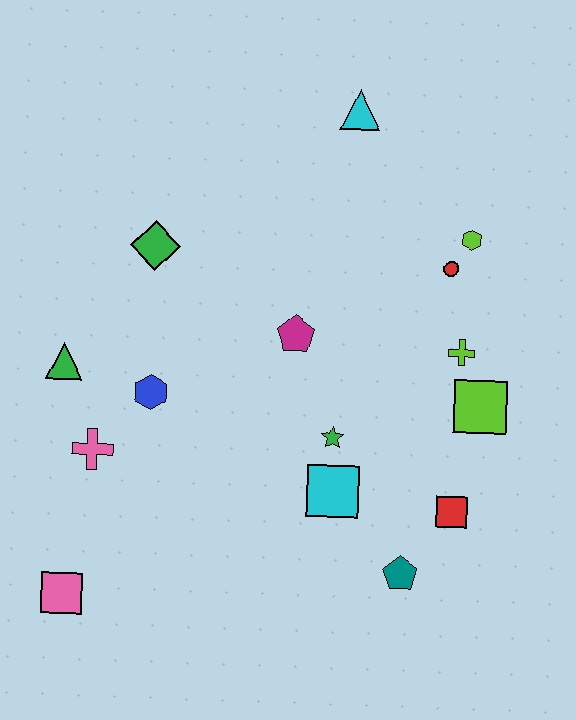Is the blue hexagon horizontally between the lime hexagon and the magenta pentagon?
No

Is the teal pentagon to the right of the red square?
No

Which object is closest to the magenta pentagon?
The green star is closest to the magenta pentagon.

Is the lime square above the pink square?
Yes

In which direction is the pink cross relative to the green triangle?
The pink cross is below the green triangle.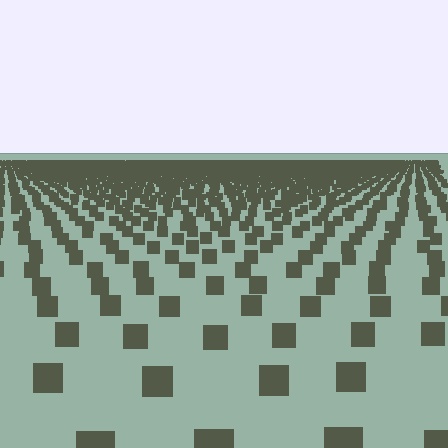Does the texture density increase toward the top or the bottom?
Density increases toward the top.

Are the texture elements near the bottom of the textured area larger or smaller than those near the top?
Larger. Near the bottom, elements are closer to the viewer and appear at a bigger on-screen size.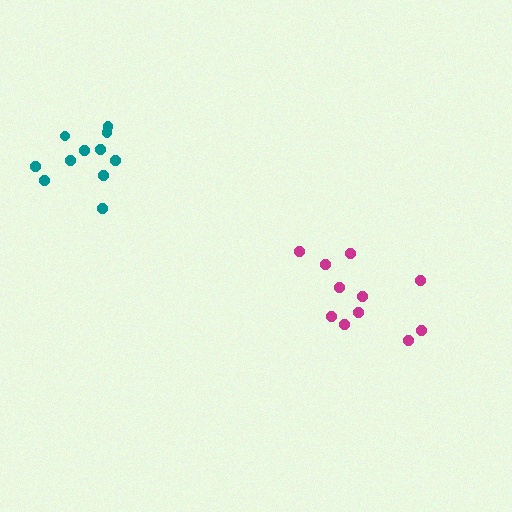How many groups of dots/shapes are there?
There are 2 groups.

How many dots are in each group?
Group 1: 11 dots, Group 2: 11 dots (22 total).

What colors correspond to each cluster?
The clusters are colored: magenta, teal.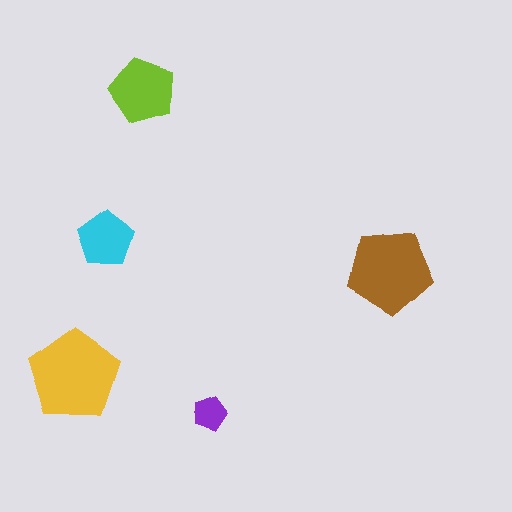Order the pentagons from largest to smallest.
the yellow one, the brown one, the lime one, the cyan one, the purple one.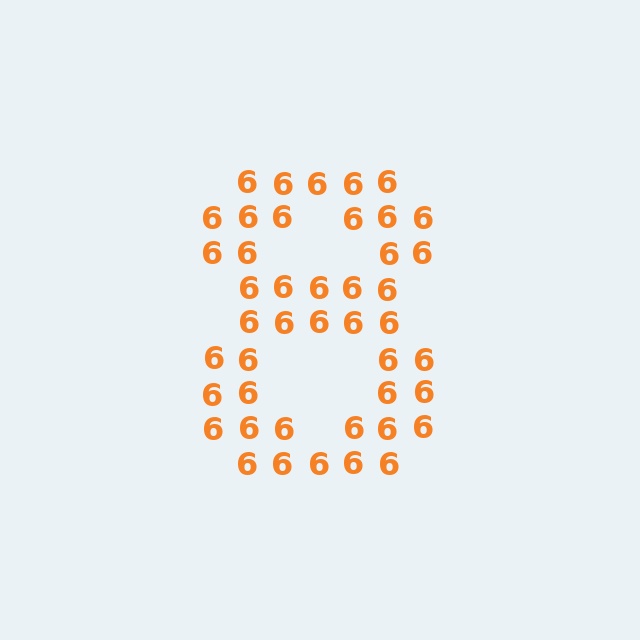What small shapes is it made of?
It is made of small digit 6's.